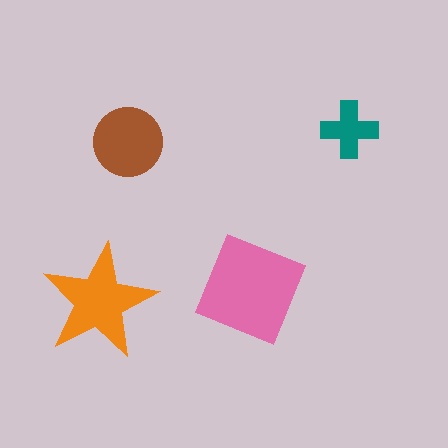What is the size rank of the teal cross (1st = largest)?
4th.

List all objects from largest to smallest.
The pink diamond, the orange star, the brown circle, the teal cross.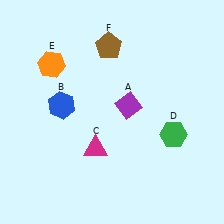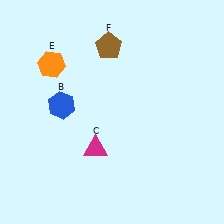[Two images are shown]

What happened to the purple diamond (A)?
The purple diamond (A) was removed in Image 2. It was in the top-right area of Image 1.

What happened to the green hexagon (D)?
The green hexagon (D) was removed in Image 2. It was in the bottom-right area of Image 1.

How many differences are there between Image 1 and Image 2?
There are 2 differences between the two images.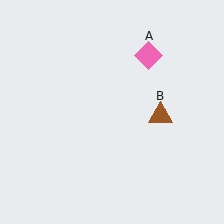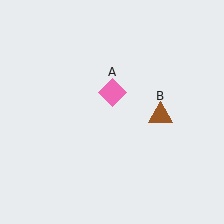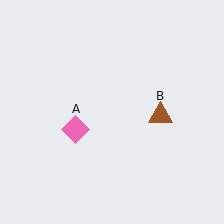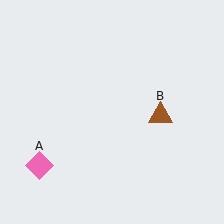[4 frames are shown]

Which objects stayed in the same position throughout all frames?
Brown triangle (object B) remained stationary.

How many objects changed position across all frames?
1 object changed position: pink diamond (object A).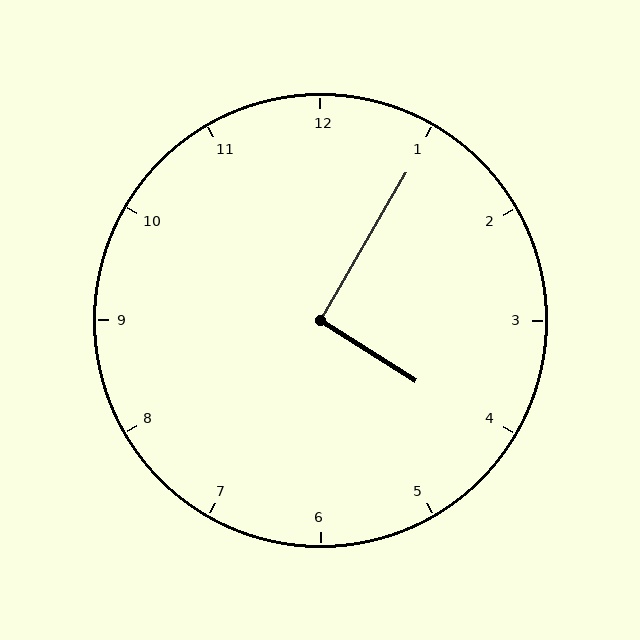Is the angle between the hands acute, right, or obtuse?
It is right.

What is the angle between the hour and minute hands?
Approximately 92 degrees.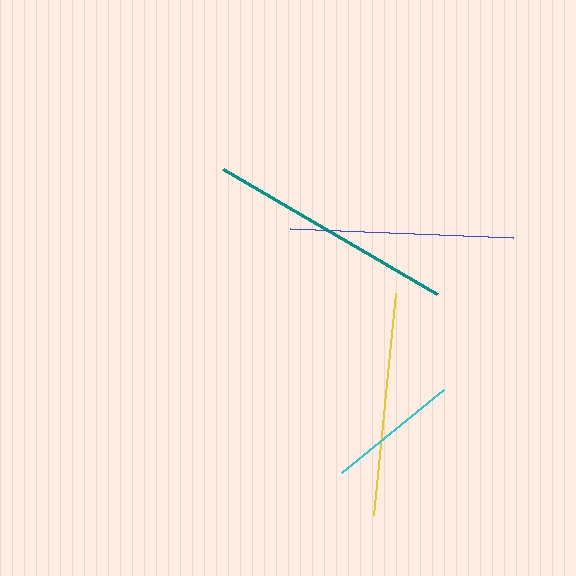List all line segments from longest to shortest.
From longest to shortest: teal, blue, yellow, cyan.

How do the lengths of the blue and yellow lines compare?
The blue and yellow lines are approximately the same length.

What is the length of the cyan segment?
The cyan segment is approximately 131 pixels long.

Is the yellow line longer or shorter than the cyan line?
The yellow line is longer than the cyan line.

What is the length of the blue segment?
The blue segment is approximately 223 pixels long.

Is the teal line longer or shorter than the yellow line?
The teal line is longer than the yellow line.